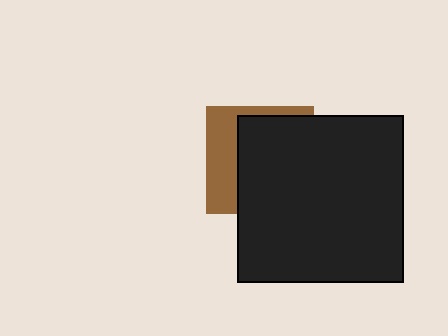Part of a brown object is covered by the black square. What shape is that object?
It is a square.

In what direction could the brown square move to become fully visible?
The brown square could move left. That would shift it out from behind the black square entirely.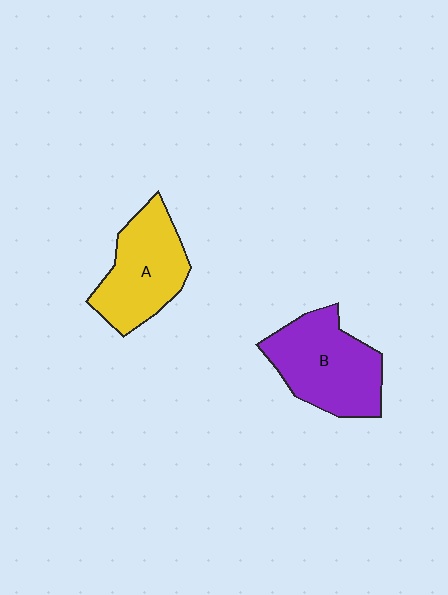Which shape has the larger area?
Shape B (purple).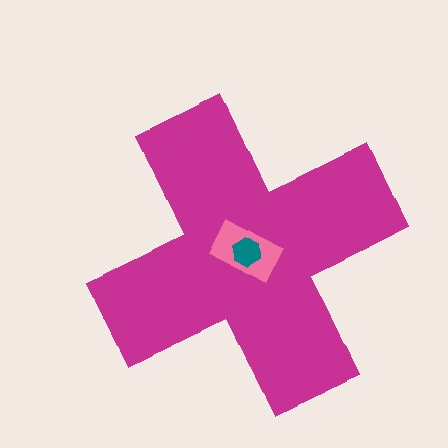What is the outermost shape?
The magenta cross.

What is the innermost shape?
The teal hexagon.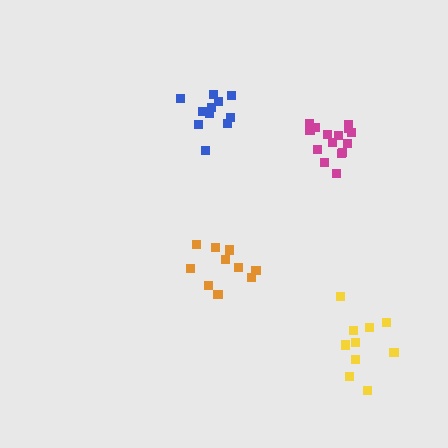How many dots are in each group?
Group 1: 15 dots, Group 2: 11 dots, Group 3: 10 dots, Group 4: 10 dots (46 total).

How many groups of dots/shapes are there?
There are 4 groups.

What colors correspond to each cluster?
The clusters are colored: magenta, blue, yellow, orange.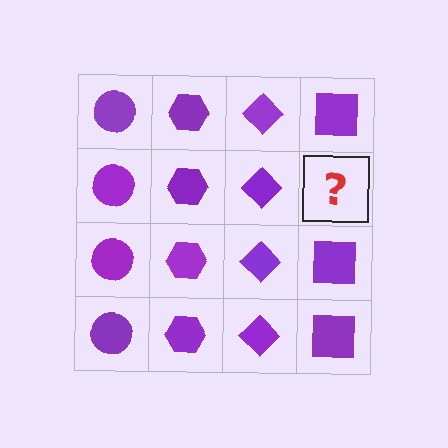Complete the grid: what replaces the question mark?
The question mark should be replaced with a purple square.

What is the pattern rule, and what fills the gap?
The rule is that each column has a consistent shape. The gap should be filled with a purple square.